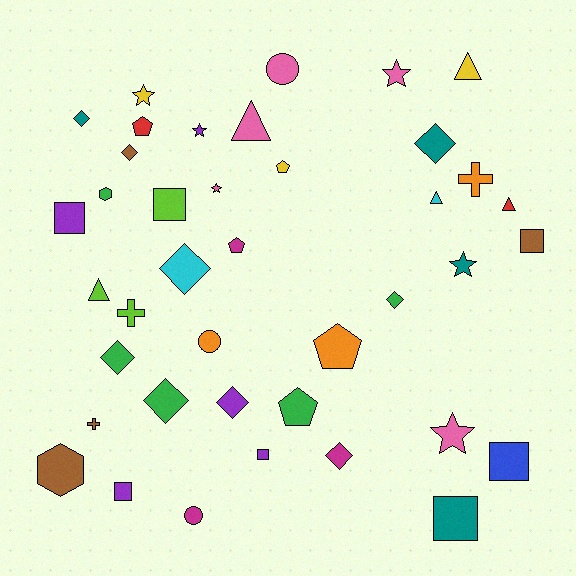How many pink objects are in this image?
There are 5 pink objects.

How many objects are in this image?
There are 40 objects.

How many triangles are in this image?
There are 5 triangles.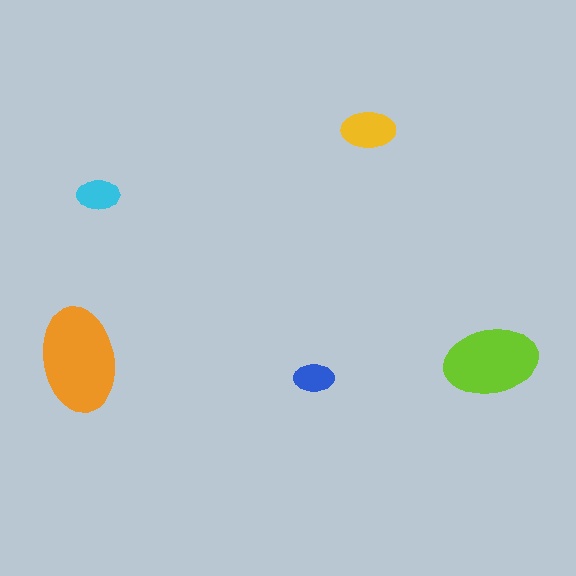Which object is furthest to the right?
The lime ellipse is rightmost.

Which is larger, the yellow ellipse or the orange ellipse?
The orange one.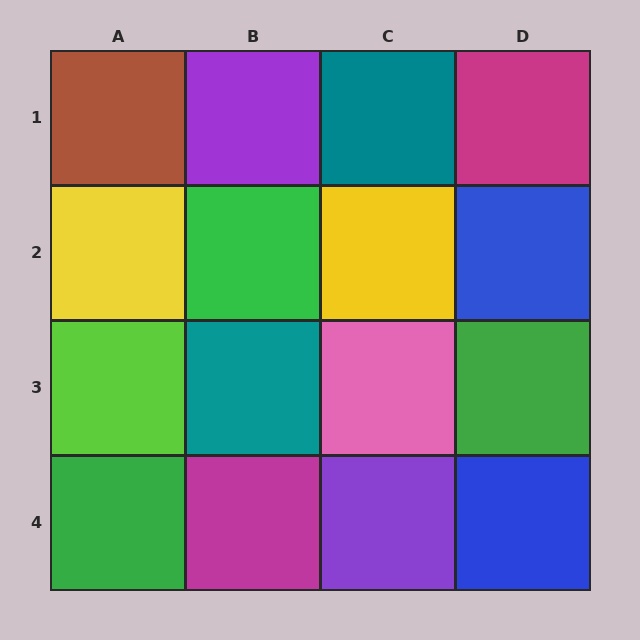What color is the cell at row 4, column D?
Blue.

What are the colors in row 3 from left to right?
Lime, teal, pink, green.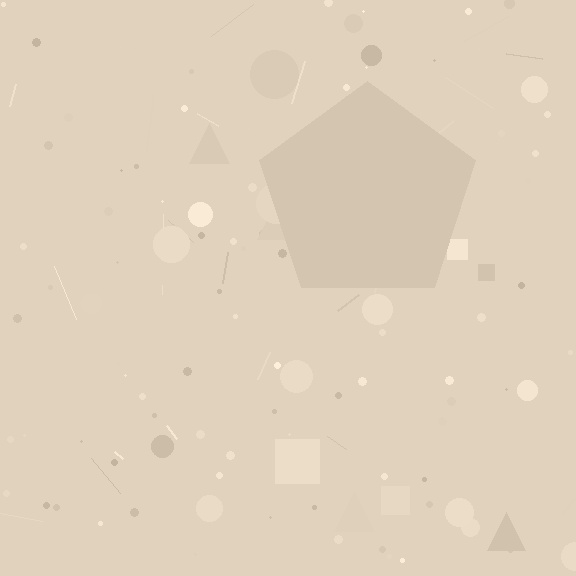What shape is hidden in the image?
A pentagon is hidden in the image.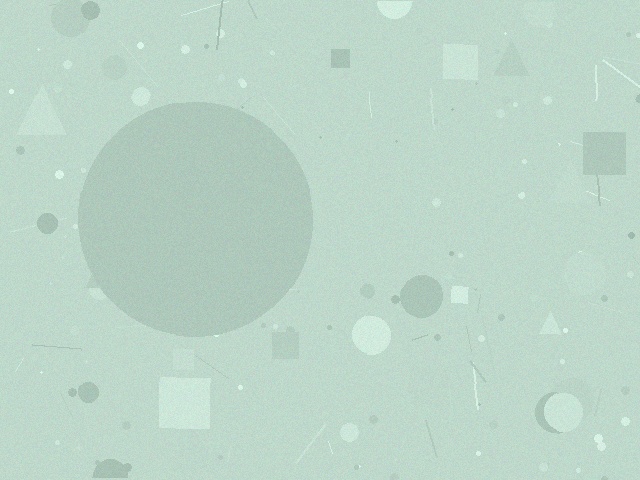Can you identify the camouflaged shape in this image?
The camouflaged shape is a circle.